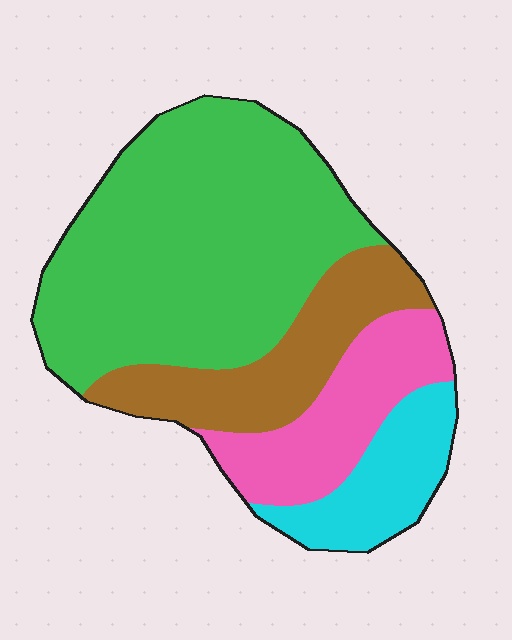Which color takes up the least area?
Cyan, at roughly 15%.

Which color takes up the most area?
Green, at roughly 50%.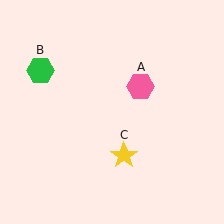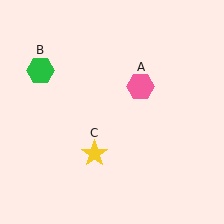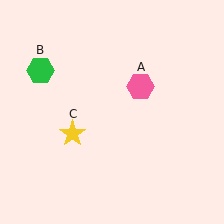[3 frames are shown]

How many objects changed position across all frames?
1 object changed position: yellow star (object C).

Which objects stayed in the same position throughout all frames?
Pink hexagon (object A) and green hexagon (object B) remained stationary.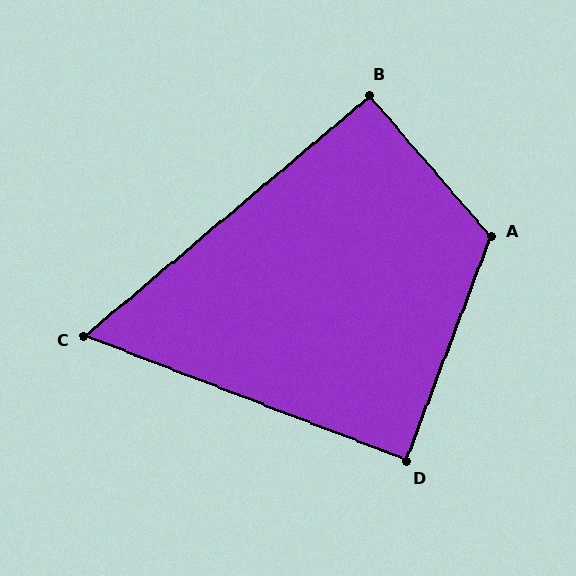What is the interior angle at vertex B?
Approximately 90 degrees (approximately right).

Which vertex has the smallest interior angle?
C, at approximately 61 degrees.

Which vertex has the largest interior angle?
A, at approximately 119 degrees.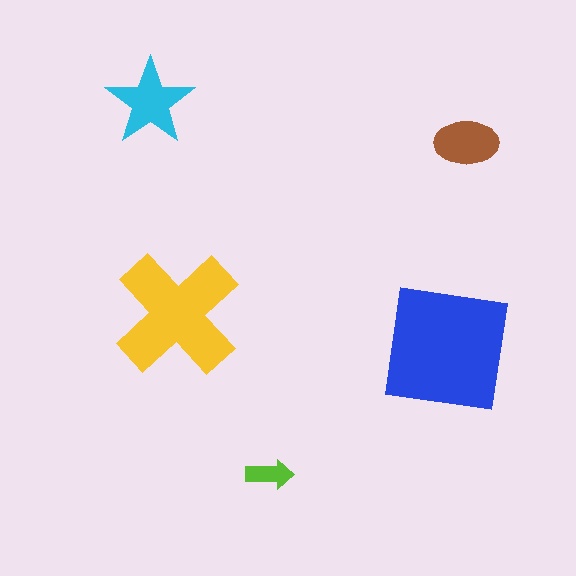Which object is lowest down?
The lime arrow is bottommost.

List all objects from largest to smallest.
The blue square, the yellow cross, the cyan star, the brown ellipse, the lime arrow.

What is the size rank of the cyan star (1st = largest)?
3rd.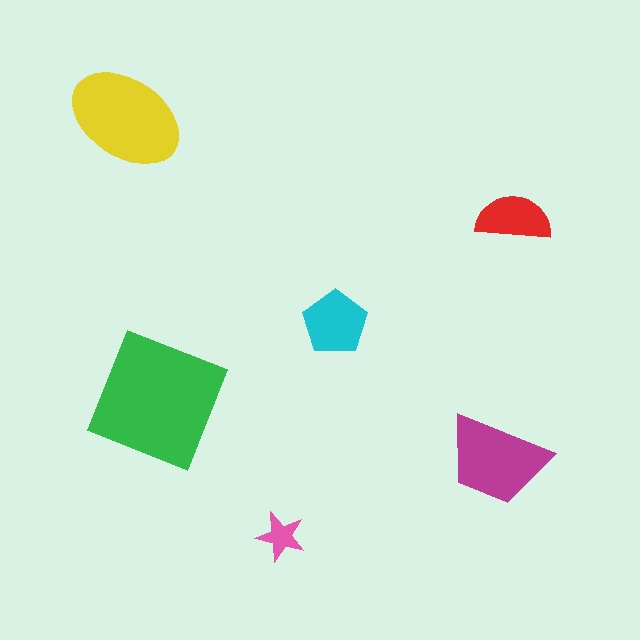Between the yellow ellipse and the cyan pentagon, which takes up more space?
The yellow ellipse.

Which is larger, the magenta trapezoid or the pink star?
The magenta trapezoid.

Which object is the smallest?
The pink star.